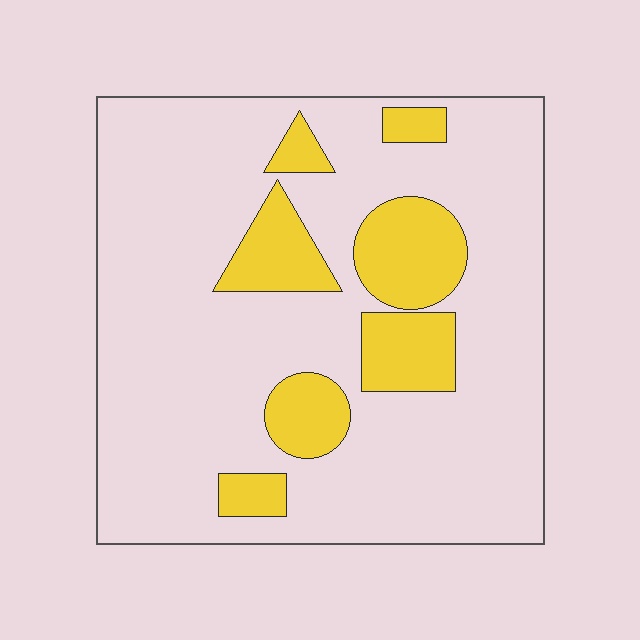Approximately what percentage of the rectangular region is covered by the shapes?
Approximately 20%.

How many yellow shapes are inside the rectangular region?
7.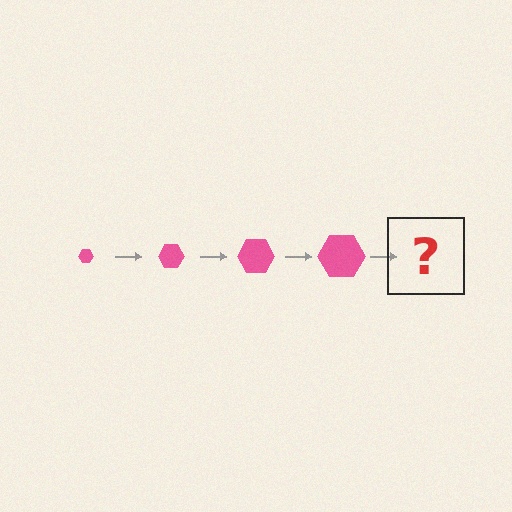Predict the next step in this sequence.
The next step is a pink hexagon, larger than the previous one.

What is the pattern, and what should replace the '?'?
The pattern is that the hexagon gets progressively larger each step. The '?' should be a pink hexagon, larger than the previous one.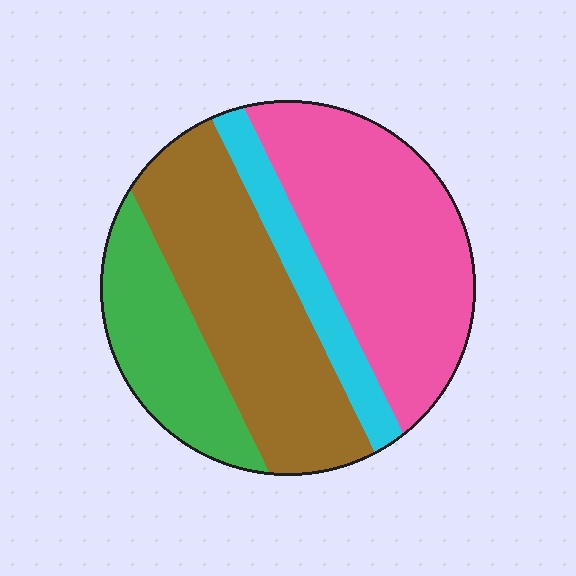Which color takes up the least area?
Cyan, at roughly 10%.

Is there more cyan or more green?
Green.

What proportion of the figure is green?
Green takes up less than a quarter of the figure.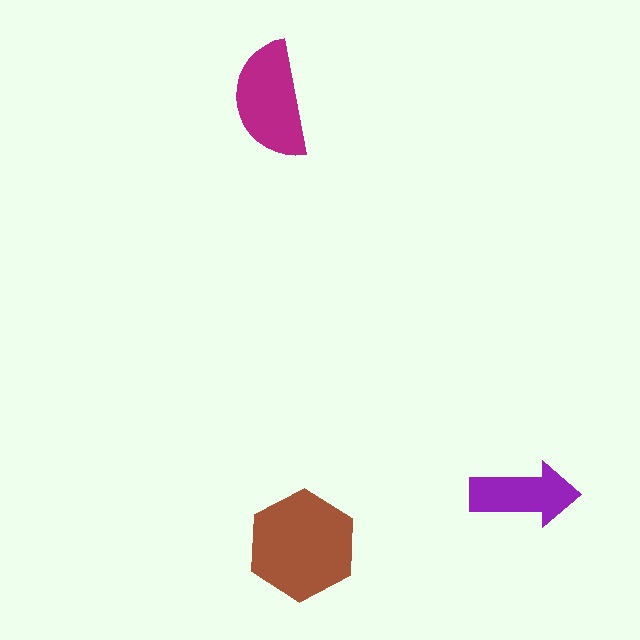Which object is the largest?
The brown hexagon.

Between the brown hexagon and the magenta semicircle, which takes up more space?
The brown hexagon.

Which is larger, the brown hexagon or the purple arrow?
The brown hexagon.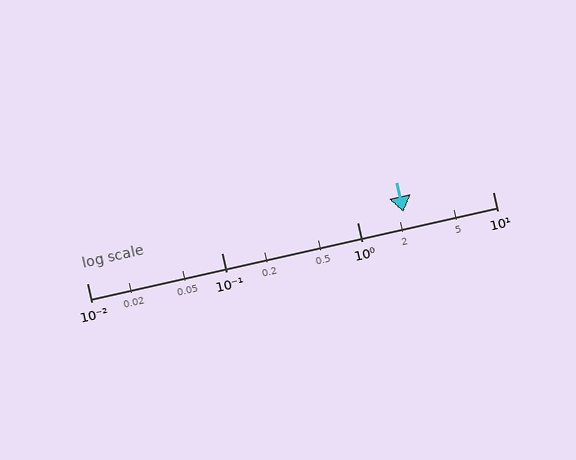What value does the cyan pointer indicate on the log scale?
The pointer indicates approximately 2.2.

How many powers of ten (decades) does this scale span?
The scale spans 3 decades, from 0.01 to 10.